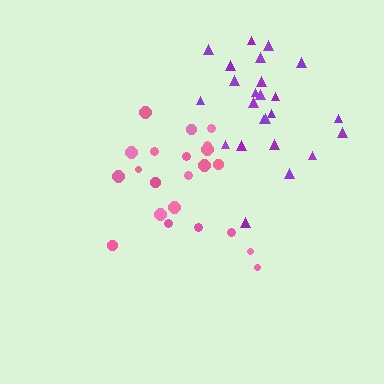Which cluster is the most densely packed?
Purple.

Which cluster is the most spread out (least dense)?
Pink.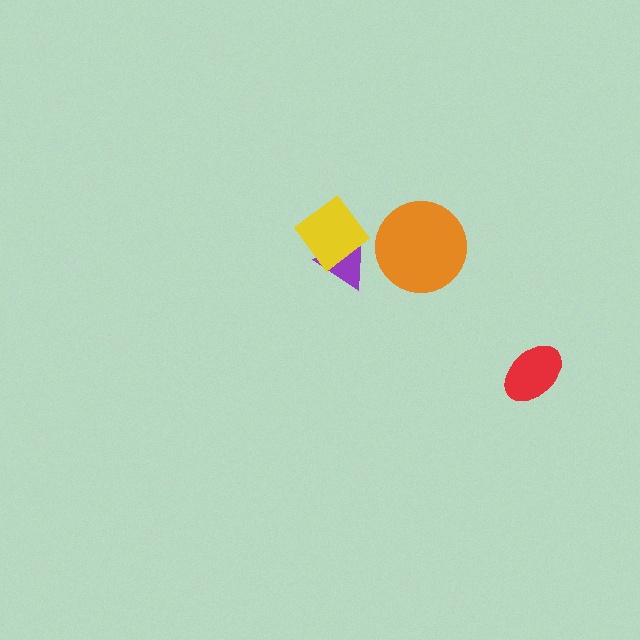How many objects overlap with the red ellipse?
0 objects overlap with the red ellipse.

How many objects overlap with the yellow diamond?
1 object overlaps with the yellow diamond.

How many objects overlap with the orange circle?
0 objects overlap with the orange circle.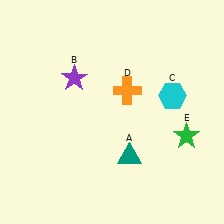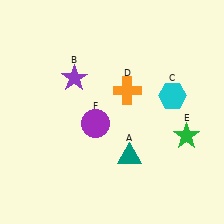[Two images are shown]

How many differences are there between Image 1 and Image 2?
There is 1 difference between the two images.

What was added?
A purple circle (F) was added in Image 2.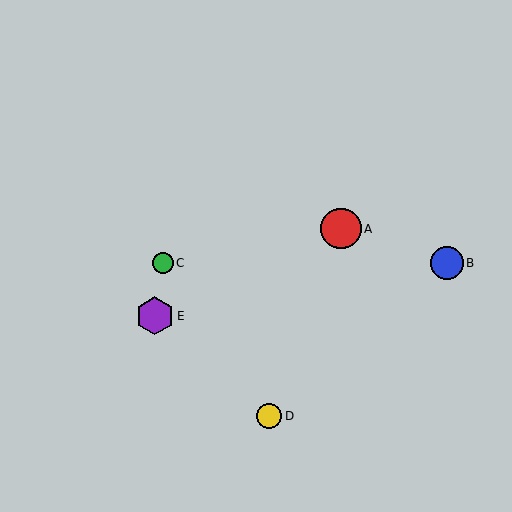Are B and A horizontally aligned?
No, B is at y≈263 and A is at y≈229.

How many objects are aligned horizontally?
2 objects (B, C) are aligned horizontally.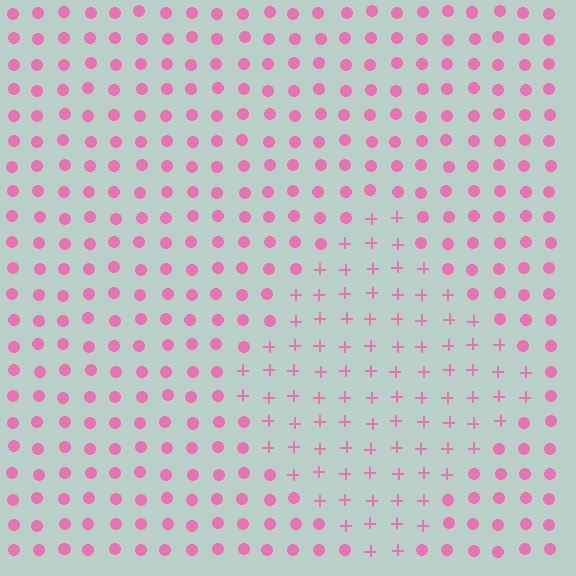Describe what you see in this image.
The image is filled with small pink elements arranged in a uniform grid. A diamond-shaped region contains plus signs, while the surrounding area contains circles. The boundary is defined purely by the change in element shape.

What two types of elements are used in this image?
The image uses plus signs inside the diamond region and circles outside it.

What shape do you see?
I see a diamond.